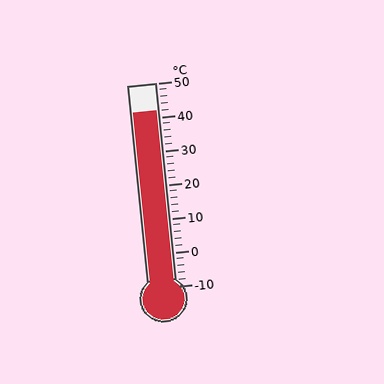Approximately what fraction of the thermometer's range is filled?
The thermometer is filled to approximately 85% of its range.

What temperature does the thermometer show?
The thermometer shows approximately 42°C.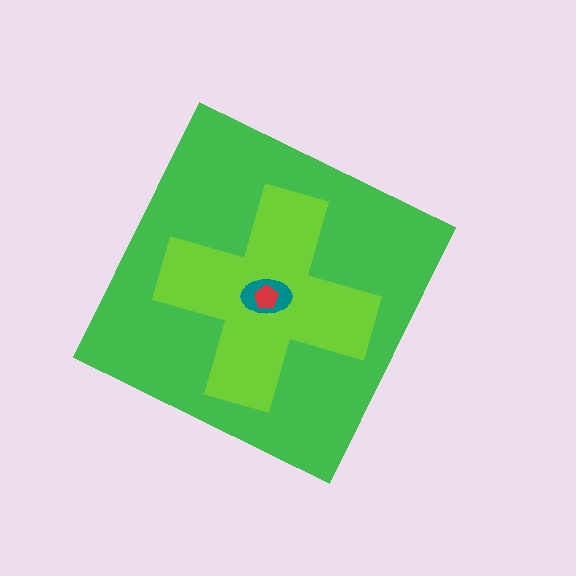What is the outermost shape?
The green diamond.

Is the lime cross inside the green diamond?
Yes.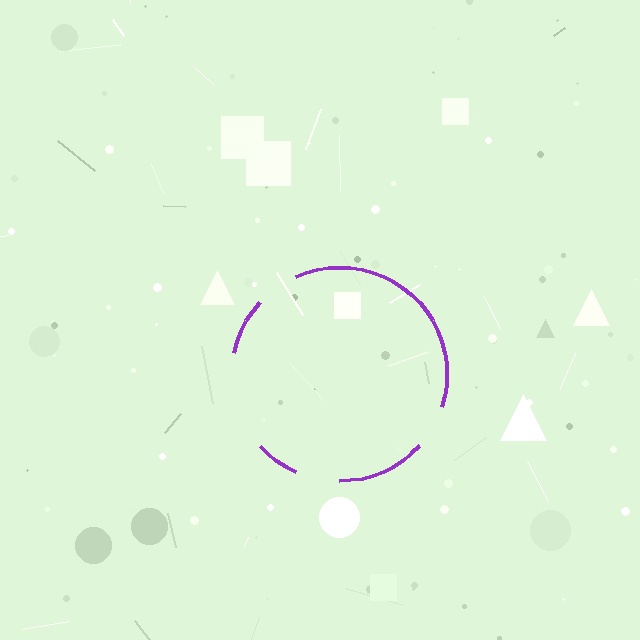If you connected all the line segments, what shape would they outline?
They would outline a circle.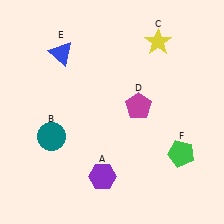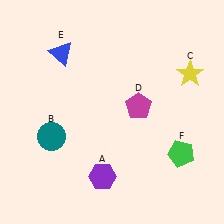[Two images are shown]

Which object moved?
The yellow star (C) moved right.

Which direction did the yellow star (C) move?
The yellow star (C) moved right.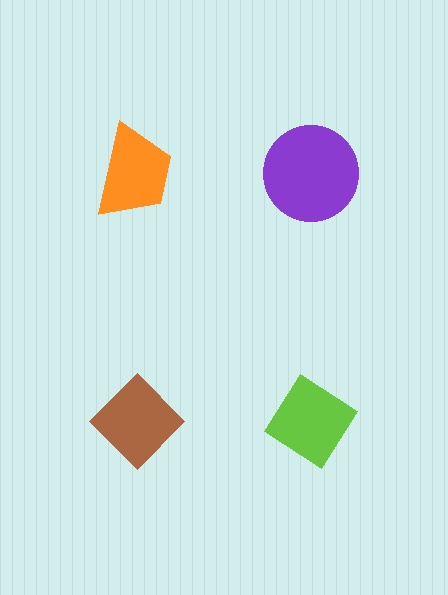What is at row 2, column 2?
A lime diamond.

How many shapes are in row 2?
2 shapes.